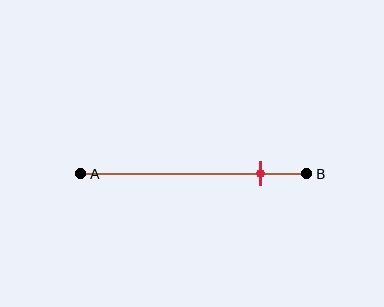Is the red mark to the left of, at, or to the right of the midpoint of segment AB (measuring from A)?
The red mark is to the right of the midpoint of segment AB.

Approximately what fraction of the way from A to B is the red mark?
The red mark is approximately 80% of the way from A to B.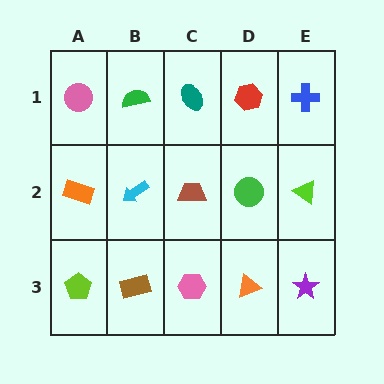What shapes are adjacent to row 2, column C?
A teal ellipse (row 1, column C), a pink hexagon (row 3, column C), a cyan arrow (row 2, column B), a green circle (row 2, column D).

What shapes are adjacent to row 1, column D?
A green circle (row 2, column D), a teal ellipse (row 1, column C), a blue cross (row 1, column E).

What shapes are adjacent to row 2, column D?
A red hexagon (row 1, column D), an orange triangle (row 3, column D), a brown trapezoid (row 2, column C), a lime triangle (row 2, column E).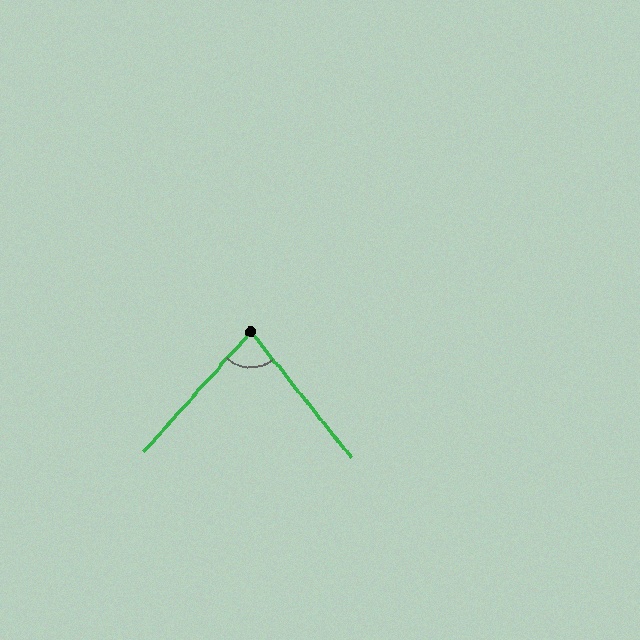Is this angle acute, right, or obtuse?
It is acute.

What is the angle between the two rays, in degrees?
Approximately 81 degrees.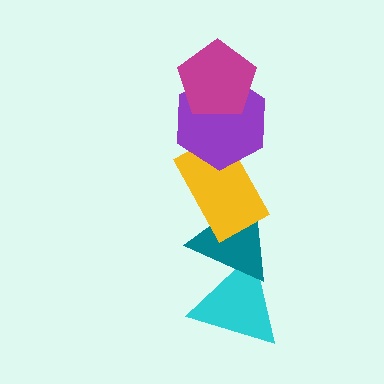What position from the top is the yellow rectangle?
The yellow rectangle is 3rd from the top.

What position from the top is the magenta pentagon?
The magenta pentagon is 1st from the top.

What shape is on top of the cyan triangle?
The teal triangle is on top of the cyan triangle.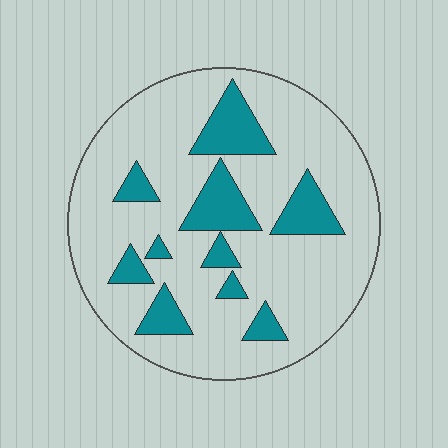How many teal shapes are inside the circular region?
10.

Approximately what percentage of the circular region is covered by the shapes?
Approximately 20%.